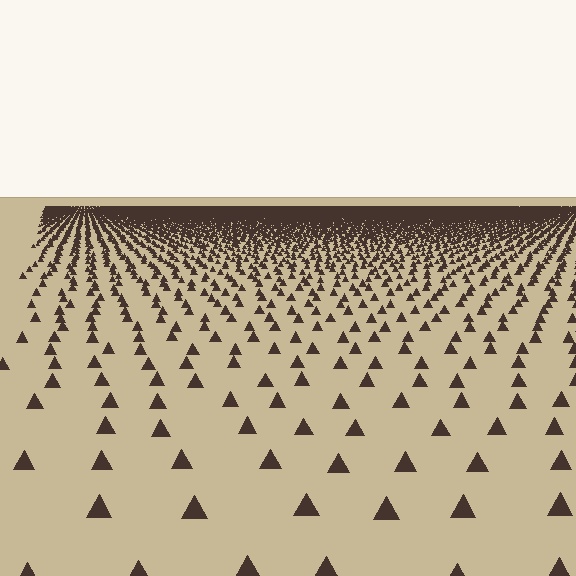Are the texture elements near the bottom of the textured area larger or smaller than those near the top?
Larger. Near the bottom, elements are closer to the viewer and appear at a bigger on-screen size.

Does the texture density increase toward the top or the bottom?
Density increases toward the top.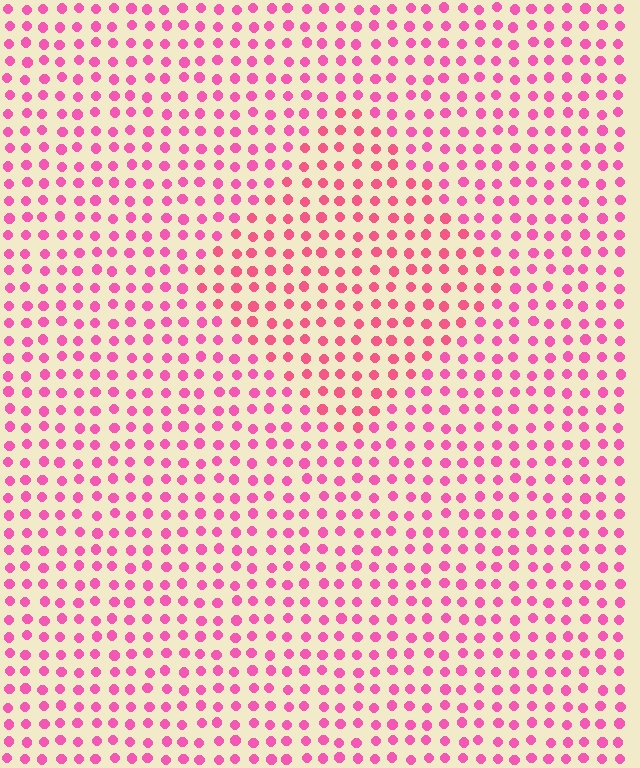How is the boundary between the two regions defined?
The boundary is defined purely by a slight shift in hue (about 18 degrees). Spacing, size, and orientation are identical on both sides.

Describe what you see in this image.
The image is filled with small pink elements in a uniform arrangement. A diamond-shaped region is visible where the elements are tinted to a slightly different hue, forming a subtle color boundary.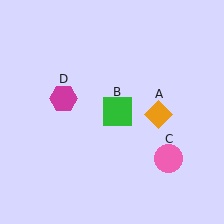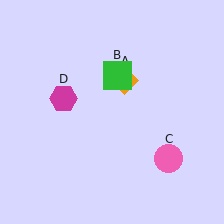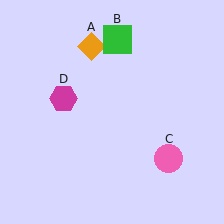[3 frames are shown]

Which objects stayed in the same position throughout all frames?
Pink circle (object C) and magenta hexagon (object D) remained stationary.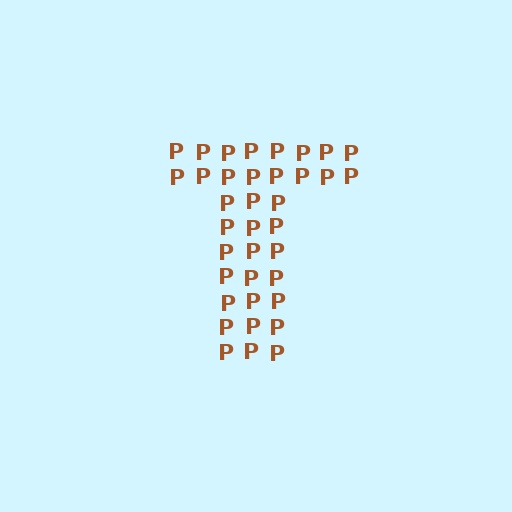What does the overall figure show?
The overall figure shows the letter T.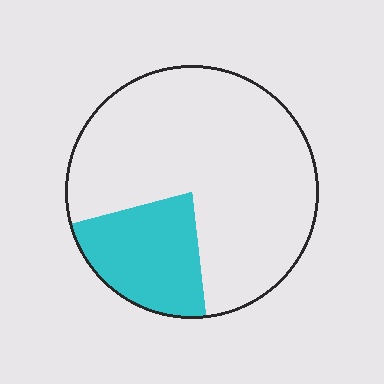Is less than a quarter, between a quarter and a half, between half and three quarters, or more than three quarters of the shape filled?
Less than a quarter.